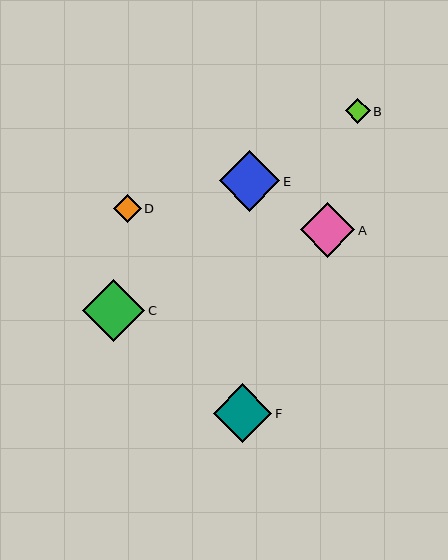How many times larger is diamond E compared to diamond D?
Diamond E is approximately 2.2 times the size of diamond D.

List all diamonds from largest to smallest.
From largest to smallest: C, E, F, A, D, B.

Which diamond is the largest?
Diamond C is the largest with a size of approximately 62 pixels.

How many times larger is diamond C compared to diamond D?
Diamond C is approximately 2.2 times the size of diamond D.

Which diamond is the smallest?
Diamond B is the smallest with a size of approximately 25 pixels.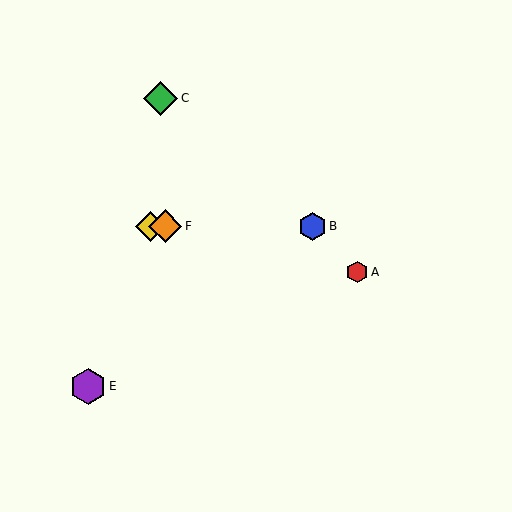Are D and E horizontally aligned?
No, D is at y≈226 and E is at y≈386.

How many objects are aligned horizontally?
3 objects (B, D, F) are aligned horizontally.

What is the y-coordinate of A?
Object A is at y≈272.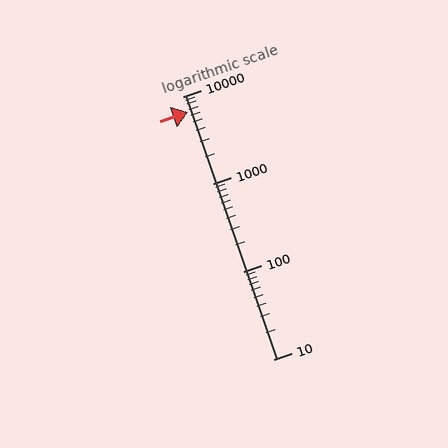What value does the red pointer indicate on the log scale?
The pointer indicates approximately 6600.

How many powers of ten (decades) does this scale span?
The scale spans 3 decades, from 10 to 10000.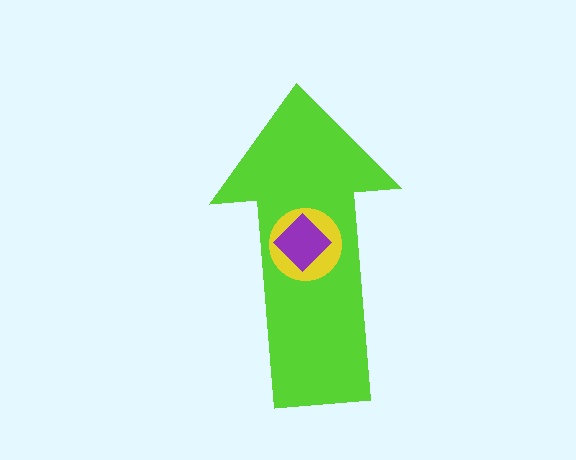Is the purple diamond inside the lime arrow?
Yes.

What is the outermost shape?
The lime arrow.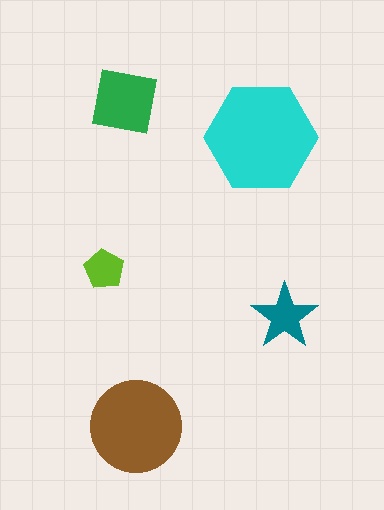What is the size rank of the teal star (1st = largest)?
4th.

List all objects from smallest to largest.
The lime pentagon, the teal star, the green square, the brown circle, the cyan hexagon.